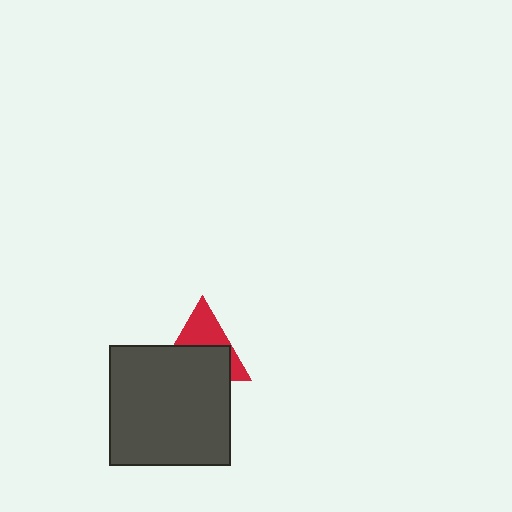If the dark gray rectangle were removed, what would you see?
You would see the complete red triangle.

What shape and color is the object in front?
The object in front is a dark gray rectangle.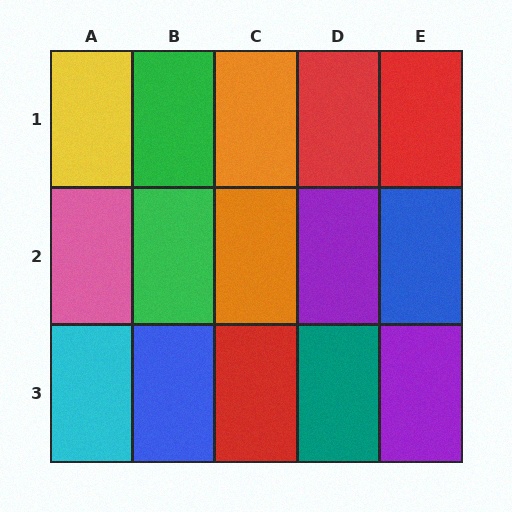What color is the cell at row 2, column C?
Orange.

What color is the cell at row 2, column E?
Blue.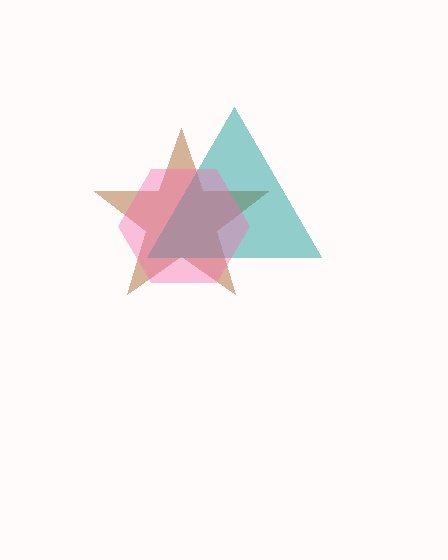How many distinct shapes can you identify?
There are 3 distinct shapes: a brown star, a teal triangle, a pink hexagon.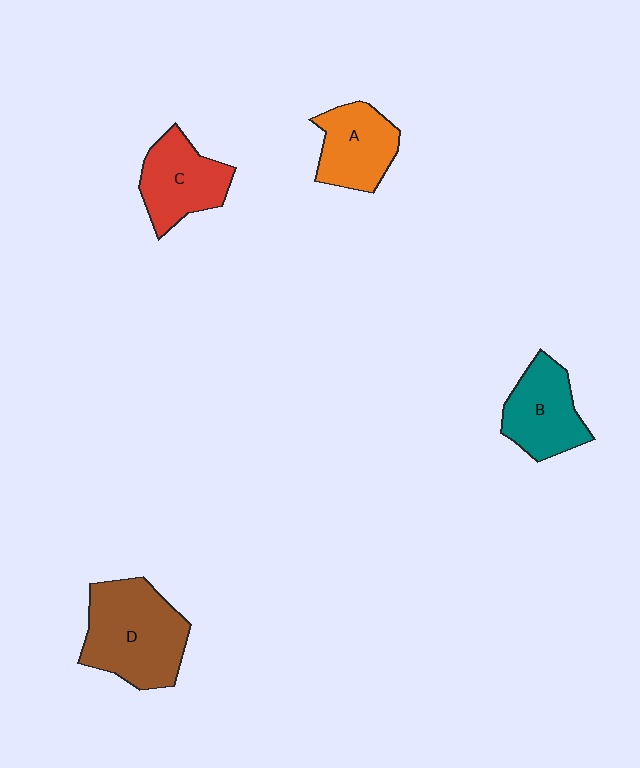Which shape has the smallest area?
Shape A (orange).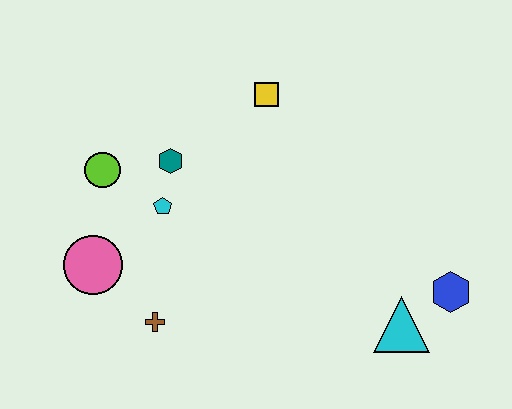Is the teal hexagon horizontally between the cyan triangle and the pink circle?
Yes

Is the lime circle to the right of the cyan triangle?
No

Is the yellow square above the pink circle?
Yes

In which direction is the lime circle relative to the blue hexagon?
The lime circle is to the left of the blue hexagon.